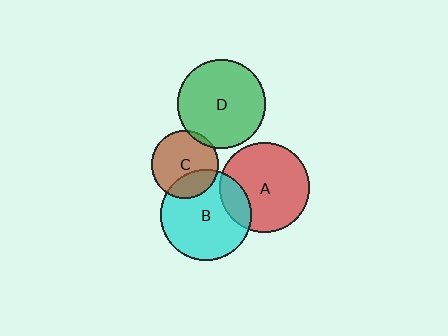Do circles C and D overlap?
Yes.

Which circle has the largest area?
Circle B (cyan).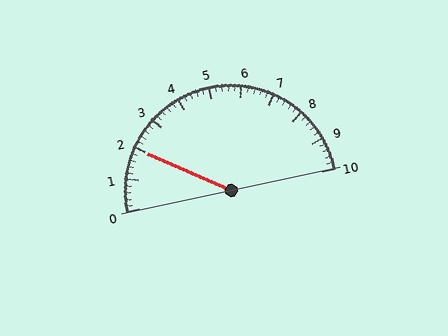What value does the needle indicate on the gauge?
The needle indicates approximately 2.0.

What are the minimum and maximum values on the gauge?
The gauge ranges from 0 to 10.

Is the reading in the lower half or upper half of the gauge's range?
The reading is in the lower half of the range (0 to 10).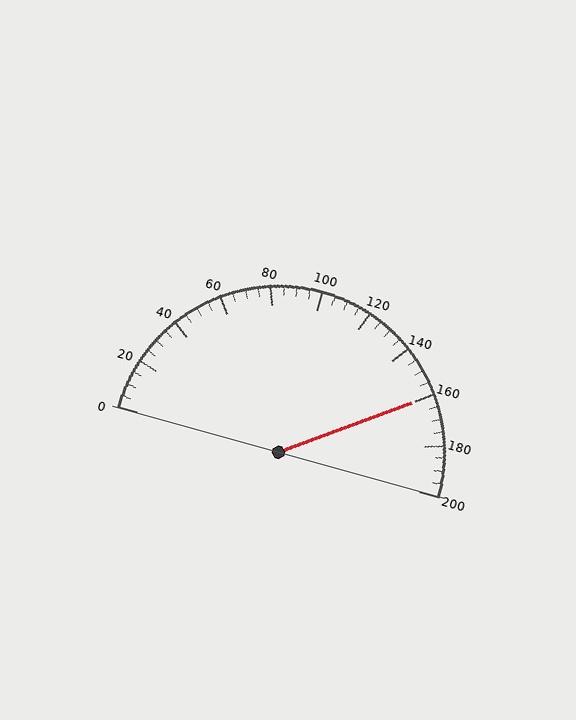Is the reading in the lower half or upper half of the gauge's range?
The reading is in the upper half of the range (0 to 200).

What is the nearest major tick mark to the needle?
The nearest major tick mark is 160.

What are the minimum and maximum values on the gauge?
The gauge ranges from 0 to 200.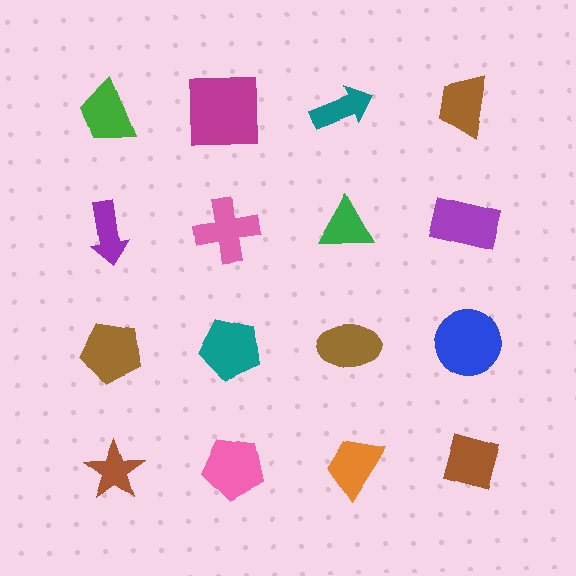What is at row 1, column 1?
A green trapezoid.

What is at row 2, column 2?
A pink cross.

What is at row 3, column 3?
A brown ellipse.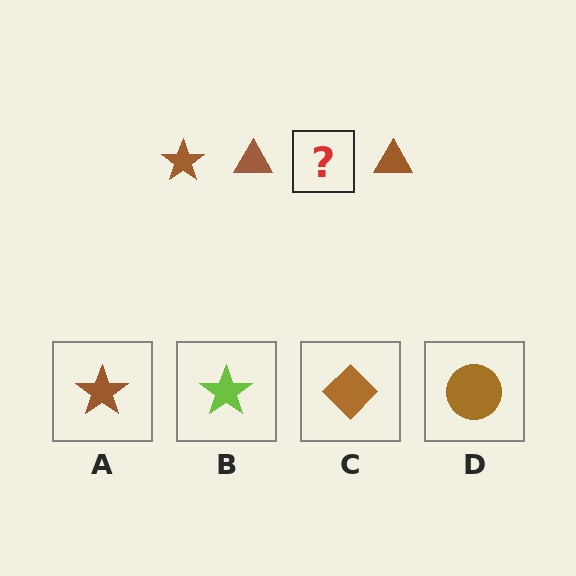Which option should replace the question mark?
Option A.